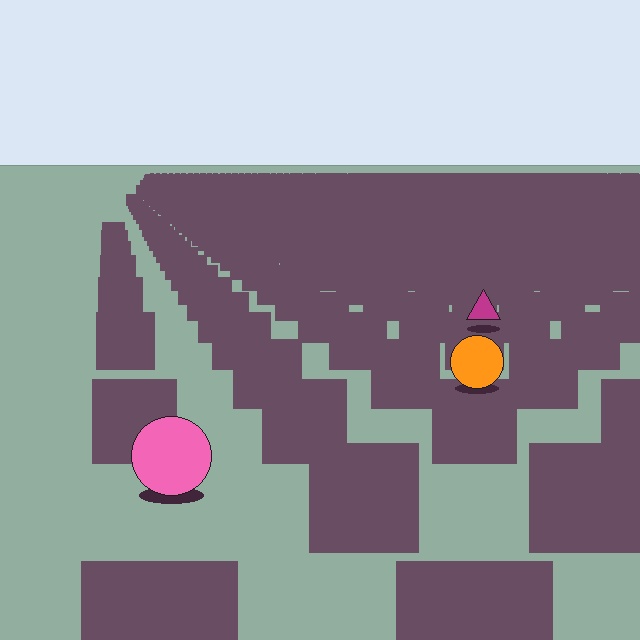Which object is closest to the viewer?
The pink circle is closest. The texture marks near it are larger and more spread out.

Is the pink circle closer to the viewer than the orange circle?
Yes. The pink circle is closer — you can tell from the texture gradient: the ground texture is coarser near it.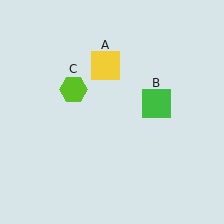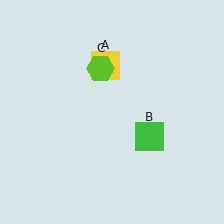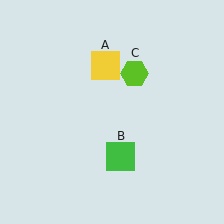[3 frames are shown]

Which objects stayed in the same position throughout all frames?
Yellow square (object A) remained stationary.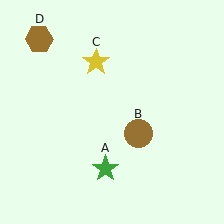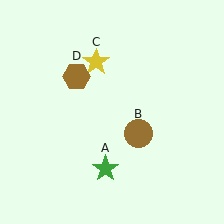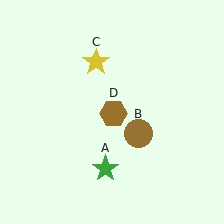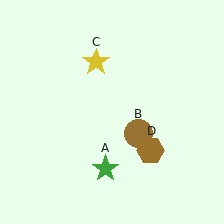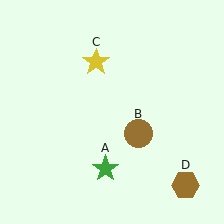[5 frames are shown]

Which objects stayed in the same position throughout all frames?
Green star (object A) and brown circle (object B) and yellow star (object C) remained stationary.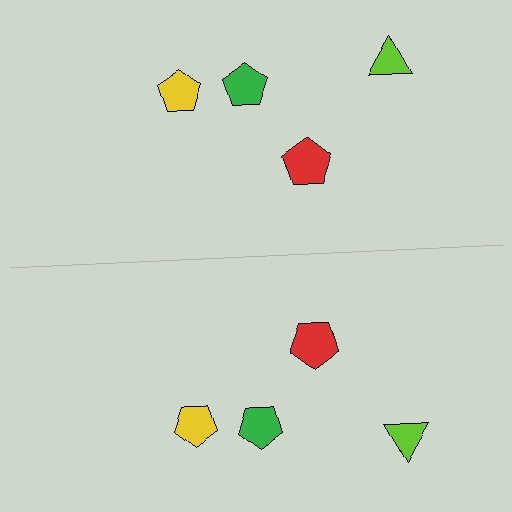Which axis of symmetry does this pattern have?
The pattern has a horizontal axis of symmetry running through the center of the image.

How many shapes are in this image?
There are 8 shapes in this image.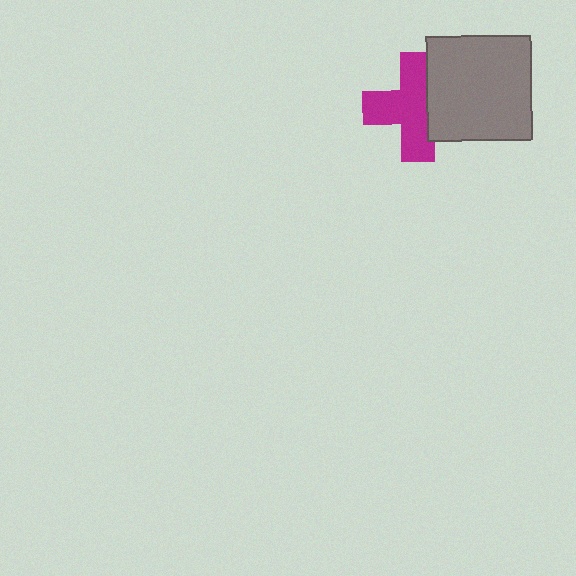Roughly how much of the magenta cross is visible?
Most of it is visible (roughly 68%).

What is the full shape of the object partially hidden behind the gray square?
The partially hidden object is a magenta cross.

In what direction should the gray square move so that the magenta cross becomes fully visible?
The gray square should move right. That is the shortest direction to clear the overlap and leave the magenta cross fully visible.